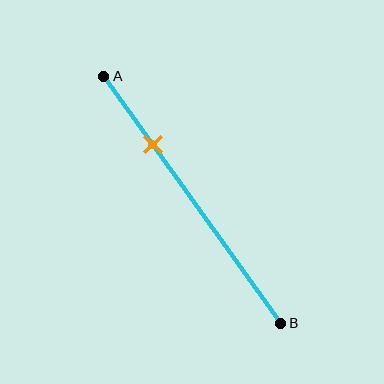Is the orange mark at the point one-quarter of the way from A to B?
Yes, the mark is approximately at the one-quarter point.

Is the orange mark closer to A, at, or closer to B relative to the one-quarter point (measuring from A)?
The orange mark is approximately at the one-quarter point of segment AB.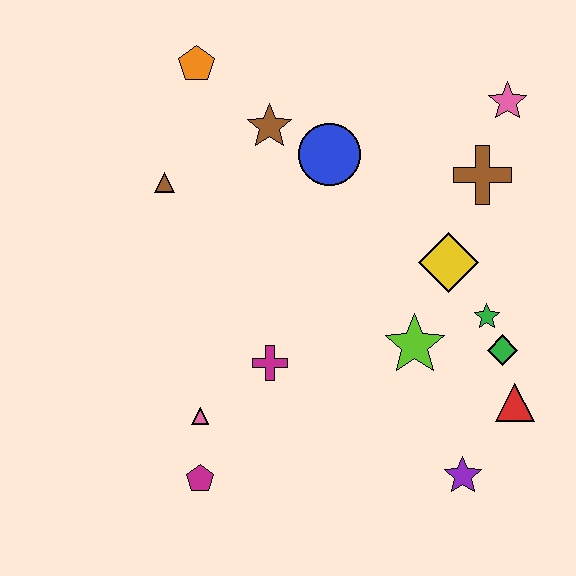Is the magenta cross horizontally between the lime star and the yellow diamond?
No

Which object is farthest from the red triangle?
The orange pentagon is farthest from the red triangle.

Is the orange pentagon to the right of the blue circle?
No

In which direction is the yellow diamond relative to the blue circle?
The yellow diamond is to the right of the blue circle.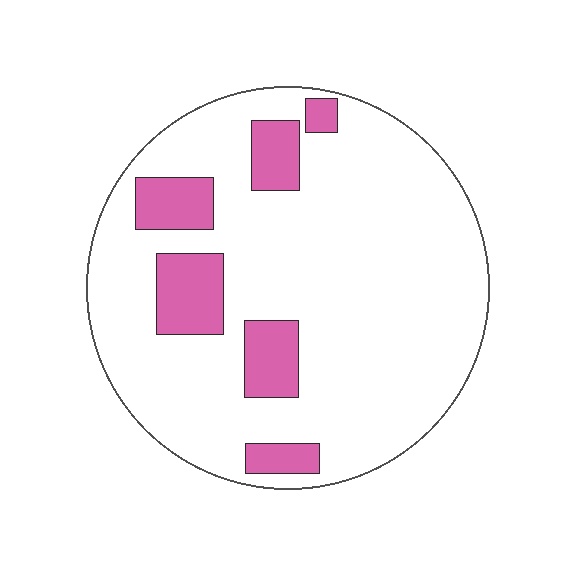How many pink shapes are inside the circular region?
6.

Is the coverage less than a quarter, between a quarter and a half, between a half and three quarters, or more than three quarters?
Less than a quarter.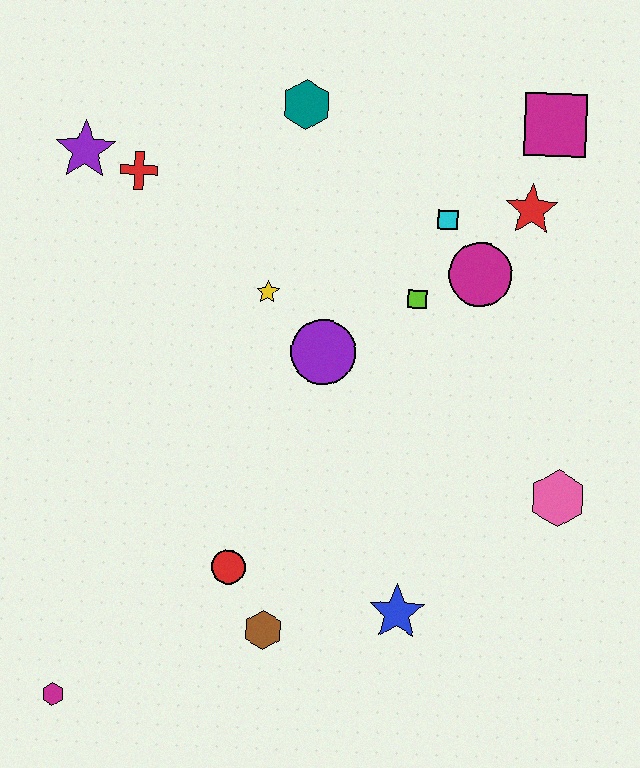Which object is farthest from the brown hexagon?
The magenta square is farthest from the brown hexagon.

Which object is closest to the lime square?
The magenta circle is closest to the lime square.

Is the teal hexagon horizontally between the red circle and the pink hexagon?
Yes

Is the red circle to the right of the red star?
No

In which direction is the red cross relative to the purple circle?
The red cross is to the left of the purple circle.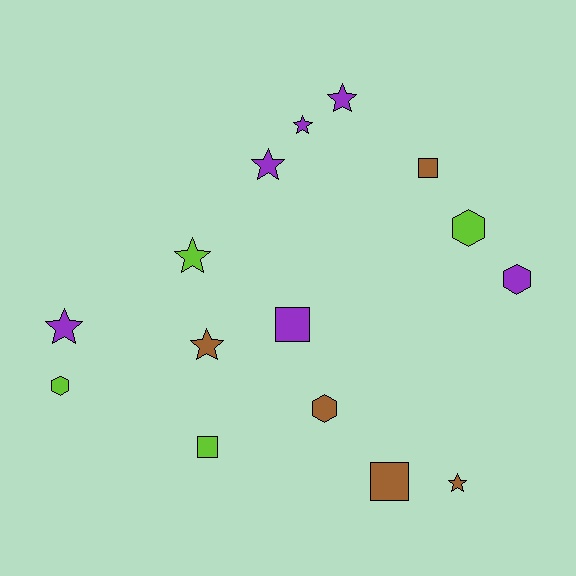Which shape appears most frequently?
Star, with 7 objects.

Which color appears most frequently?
Purple, with 6 objects.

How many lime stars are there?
There is 1 lime star.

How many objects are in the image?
There are 15 objects.